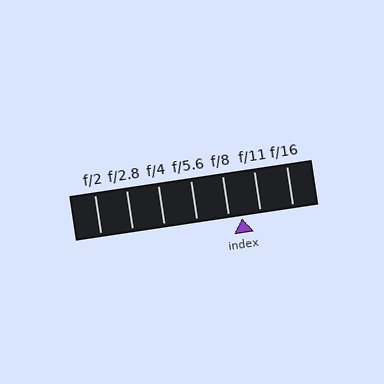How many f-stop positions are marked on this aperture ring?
There are 7 f-stop positions marked.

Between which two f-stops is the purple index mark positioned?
The index mark is between f/8 and f/11.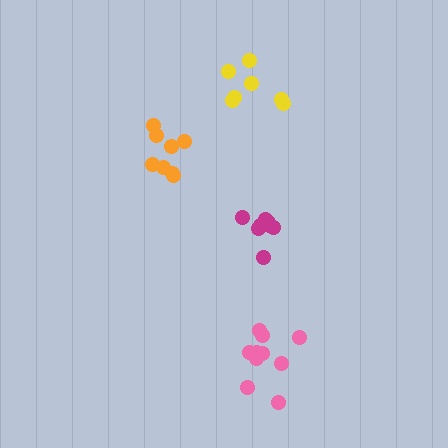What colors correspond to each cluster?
The clusters are colored: orange, magenta, yellow, pink.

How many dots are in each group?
Group 1: 8 dots, Group 2: 8 dots, Group 3: 7 dots, Group 4: 10 dots (33 total).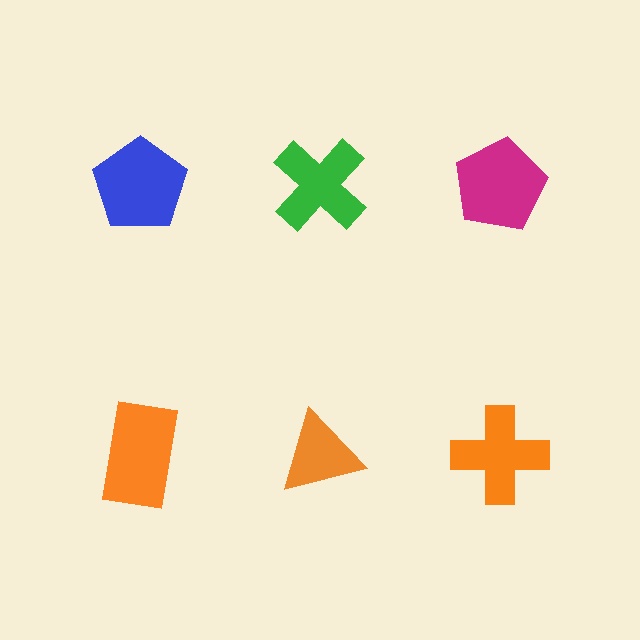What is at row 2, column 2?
An orange triangle.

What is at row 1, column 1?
A blue pentagon.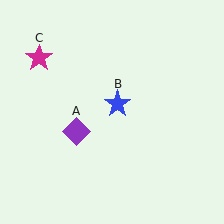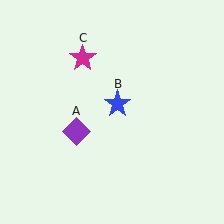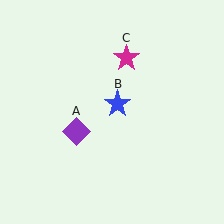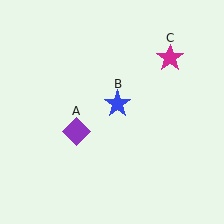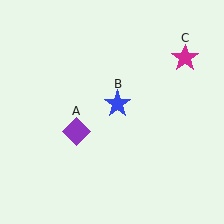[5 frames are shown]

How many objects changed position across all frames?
1 object changed position: magenta star (object C).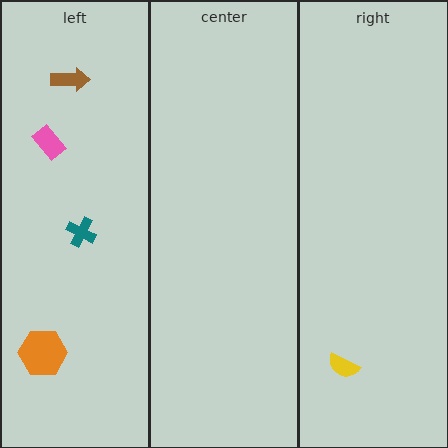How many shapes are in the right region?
1.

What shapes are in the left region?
The teal cross, the brown arrow, the pink rectangle, the orange hexagon.